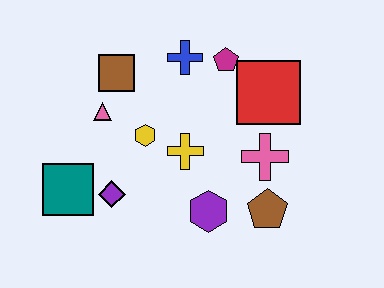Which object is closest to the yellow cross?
The yellow hexagon is closest to the yellow cross.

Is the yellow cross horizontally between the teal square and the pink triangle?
No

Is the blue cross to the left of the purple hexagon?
Yes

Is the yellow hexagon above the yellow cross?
Yes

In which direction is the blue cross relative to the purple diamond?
The blue cross is above the purple diamond.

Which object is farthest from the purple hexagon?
The brown square is farthest from the purple hexagon.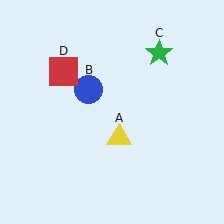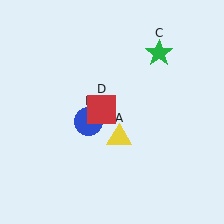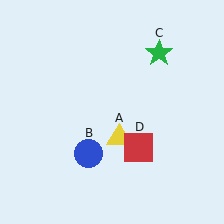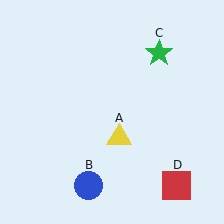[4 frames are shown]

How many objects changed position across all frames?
2 objects changed position: blue circle (object B), red square (object D).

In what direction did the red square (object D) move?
The red square (object D) moved down and to the right.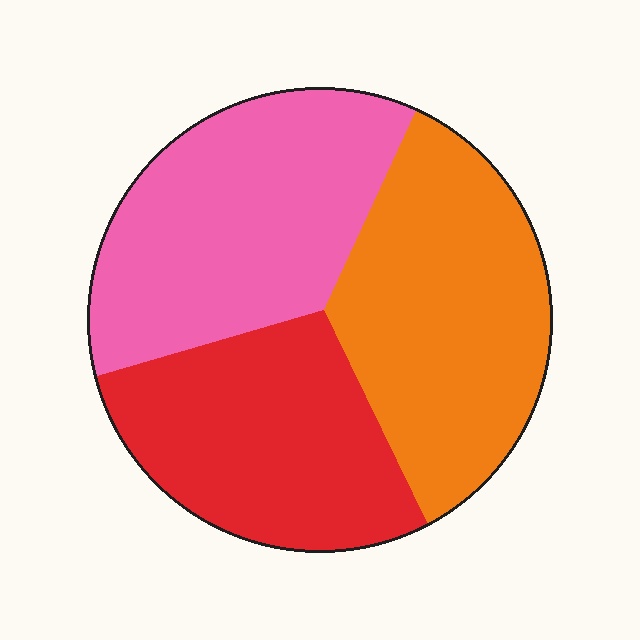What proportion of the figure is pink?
Pink takes up about one third (1/3) of the figure.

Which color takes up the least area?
Red, at roughly 30%.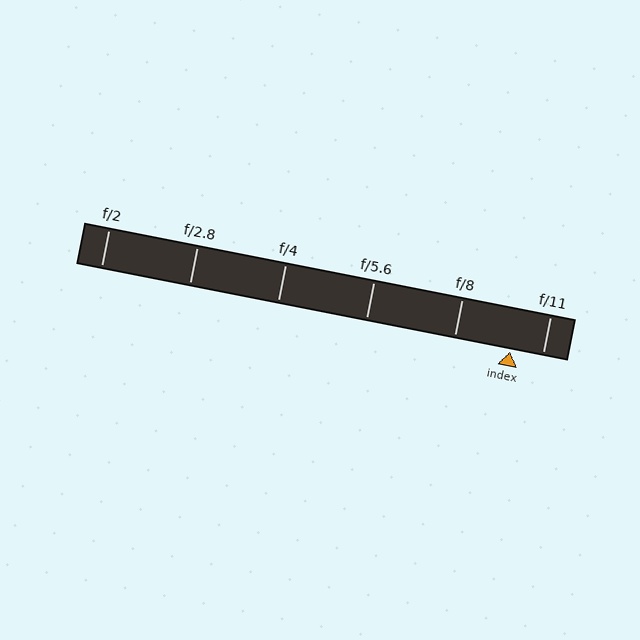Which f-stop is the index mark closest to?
The index mark is closest to f/11.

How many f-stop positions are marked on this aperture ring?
There are 6 f-stop positions marked.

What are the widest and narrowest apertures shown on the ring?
The widest aperture shown is f/2 and the narrowest is f/11.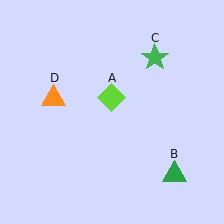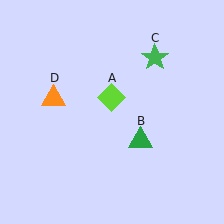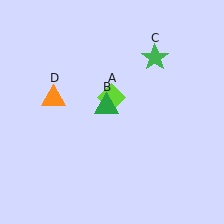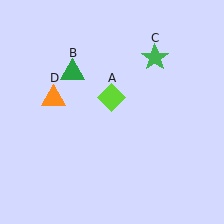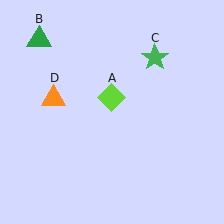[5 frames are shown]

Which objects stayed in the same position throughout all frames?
Lime diamond (object A) and green star (object C) and orange triangle (object D) remained stationary.